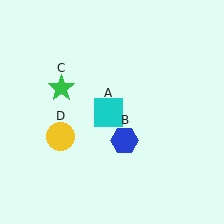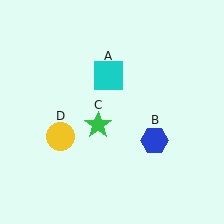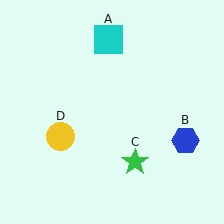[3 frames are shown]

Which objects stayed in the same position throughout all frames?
Yellow circle (object D) remained stationary.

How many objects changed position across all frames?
3 objects changed position: cyan square (object A), blue hexagon (object B), green star (object C).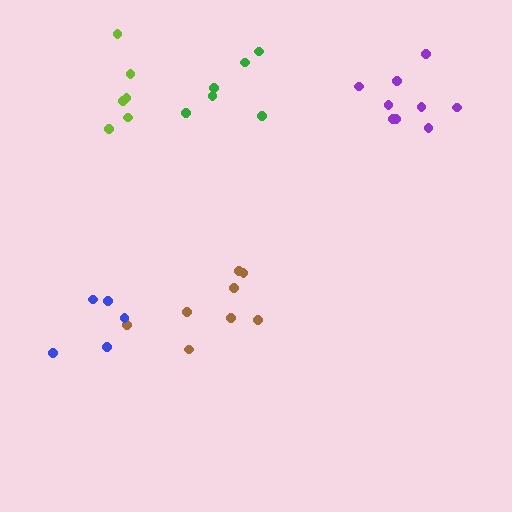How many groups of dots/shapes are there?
There are 5 groups.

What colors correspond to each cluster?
The clusters are colored: lime, brown, blue, green, purple.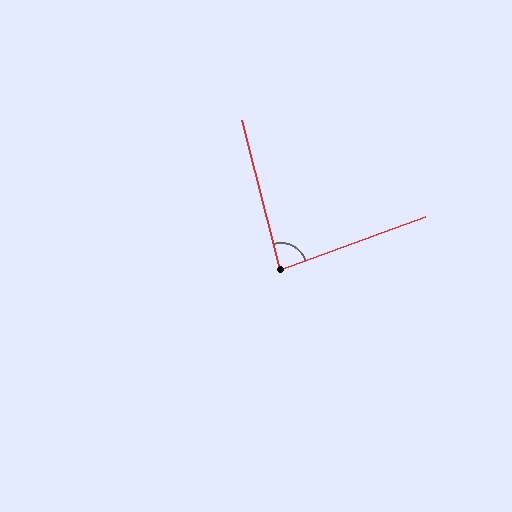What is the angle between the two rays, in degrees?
Approximately 84 degrees.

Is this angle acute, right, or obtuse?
It is acute.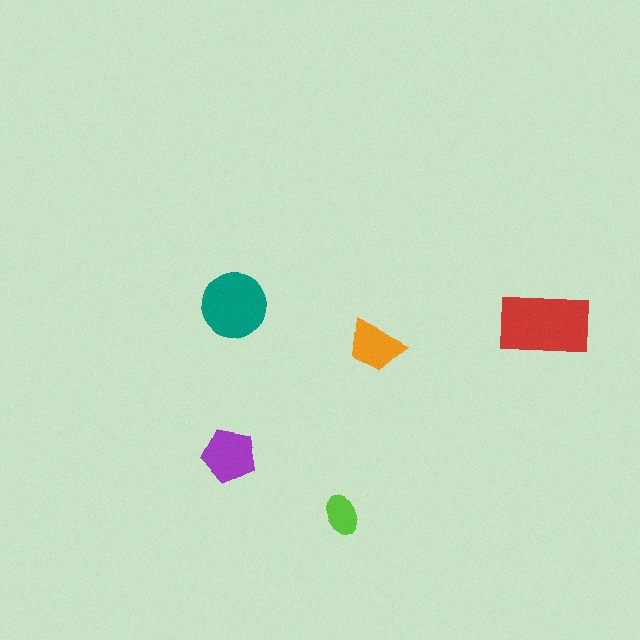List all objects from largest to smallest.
The red rectangle, the teal circle, the purple pentagon, the orange trapezoid, the lime ellipse.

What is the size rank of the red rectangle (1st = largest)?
1st.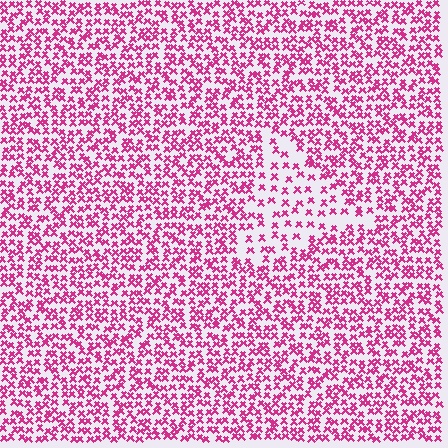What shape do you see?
I see a triangle.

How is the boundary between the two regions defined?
The boundary is defined by a change in element density (approximately 2.1x ratio). All elements are the same color, size, and shape.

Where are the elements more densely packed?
The elements are more densely packed outside the triangle boundary.